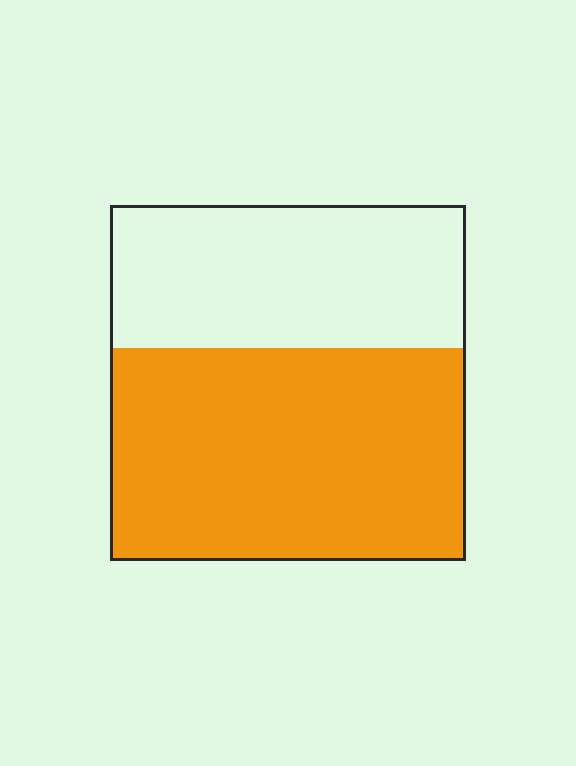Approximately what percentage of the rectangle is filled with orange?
Approximately 60%.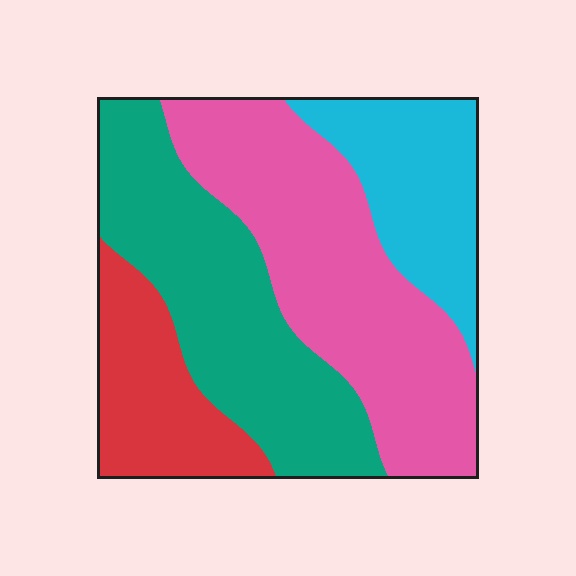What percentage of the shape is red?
Red covers 16% of the shape.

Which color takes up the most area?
Pink, at roughly 35%.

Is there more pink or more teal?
Pink.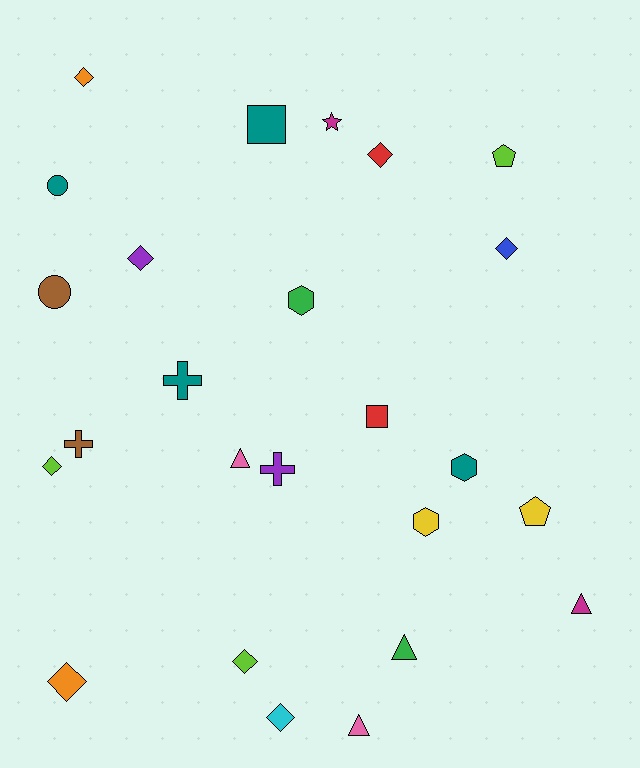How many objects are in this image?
There are 25 objects.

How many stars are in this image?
There is 1 star.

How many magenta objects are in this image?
There are 2 magenta objects.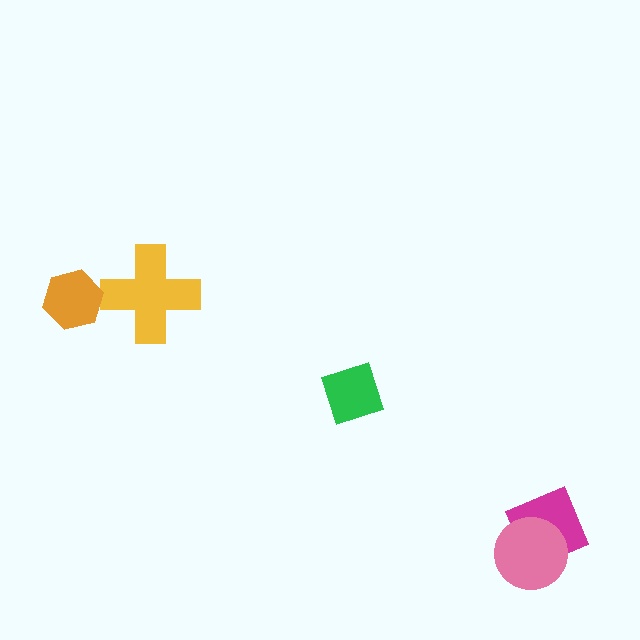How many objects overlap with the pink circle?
1 object overlaps with the pink circle.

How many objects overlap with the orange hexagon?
0 objects overlap with the orange hexagon.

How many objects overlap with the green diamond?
0 objects overlap with the green diamond.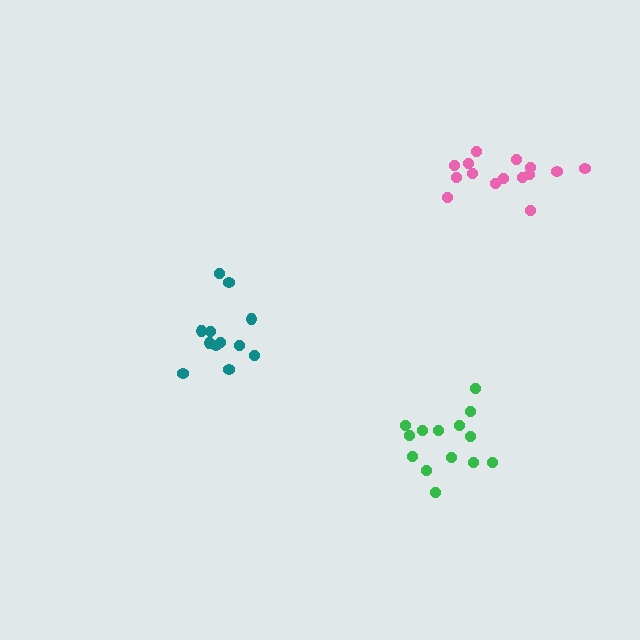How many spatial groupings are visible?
There are 3 spatial groupings.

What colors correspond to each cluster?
The clusters are colored: teal, pink, green.